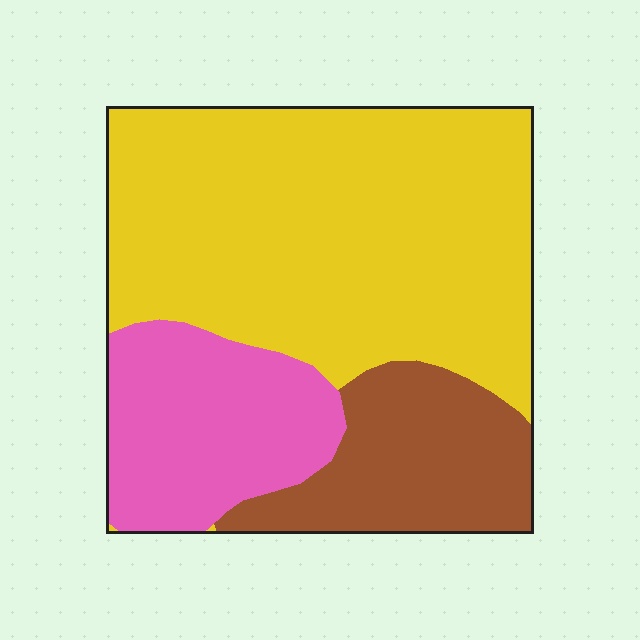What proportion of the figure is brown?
Brown covers 19% of the figure.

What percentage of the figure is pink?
Pink covers about 20% of the figure.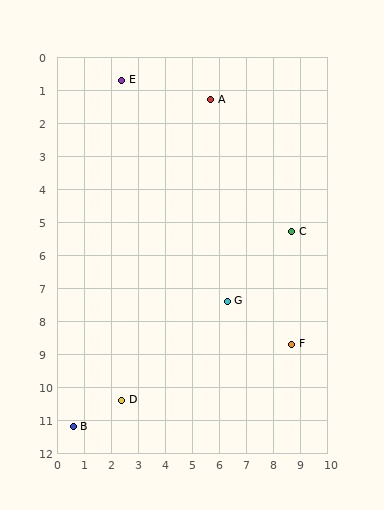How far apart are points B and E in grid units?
Points B and E are about 10.7 grid units apart.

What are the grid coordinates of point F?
Point F is at approximately (8.7, 8.7).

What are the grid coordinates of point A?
Point A is at approximately (5.7, 1.3).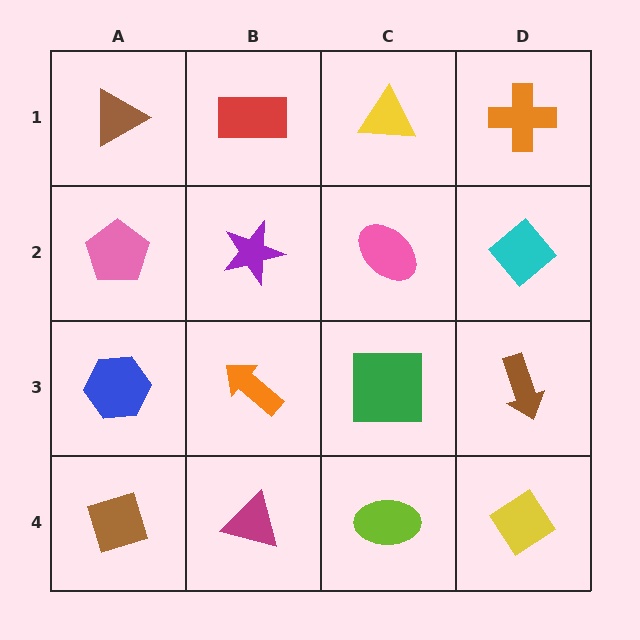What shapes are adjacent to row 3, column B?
A purple star (row 2, column B), a magenta triangle (row 4, column B), a blue hexagon (row 3, column A), a green square (row 3, column C).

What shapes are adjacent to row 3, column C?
A pink ellipse (row 2, column C), a lime ellipse (row 4, column C), an orange arrow (row 3, column B), a brown arrow (row 3, column D).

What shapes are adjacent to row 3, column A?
A pink pentagon (row 2, column A), a brown diamond (row 4, column A), an orange arrow (row 3, column B).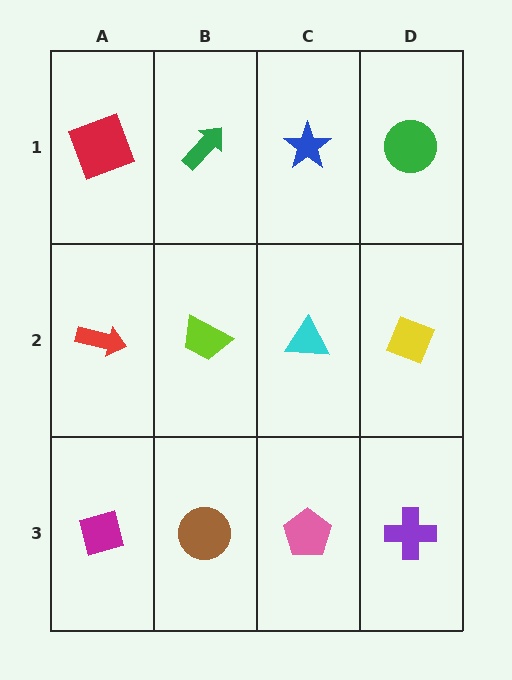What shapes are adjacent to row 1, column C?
A cyan triangle (row 2, column C), a green arrow (row 1, column B), a green circle (row 1, column D).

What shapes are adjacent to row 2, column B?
A green arrow (row 1, column B), a brown circle (row 3, column B), a red arrow (row 2, column A), a cyan triangle (row 2, column C).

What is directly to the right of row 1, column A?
A green arrow.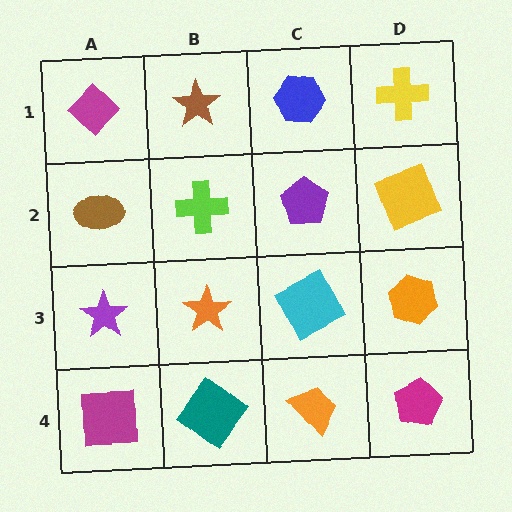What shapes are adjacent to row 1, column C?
A purple pentagon (row 2, column C), a brown star (row 1, column B), a yellow cross (row 1, column D).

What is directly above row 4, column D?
An orange hexagon.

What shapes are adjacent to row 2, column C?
A blue hexagon (row 1, column C), a cyan square (row 3, column C), a lime cross (row 2, column B), a yellow square (row 2, column D).